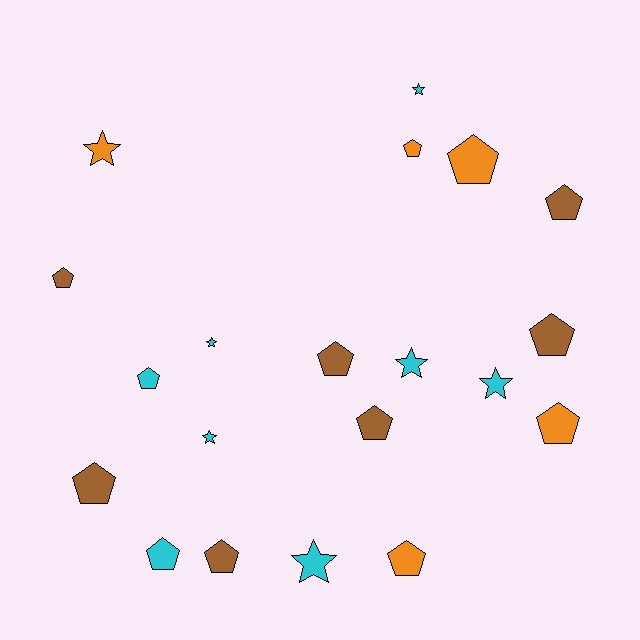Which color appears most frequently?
Cyan, with 8 objects.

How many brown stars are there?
There are no brown stars.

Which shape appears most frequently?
Pentagon, with 13 objects.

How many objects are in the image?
There are 20 objects.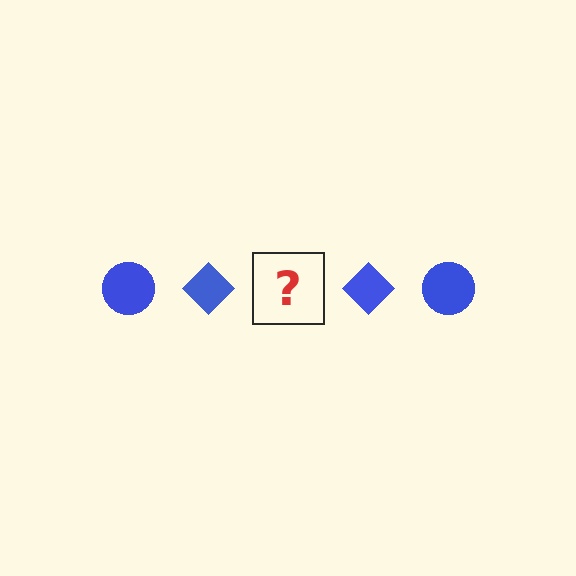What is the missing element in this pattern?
The missing element is a blue circle.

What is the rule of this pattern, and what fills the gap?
The rule is that the pattern cycles through circle, diamond shapes in blue. The gap should be filled with a blue circle.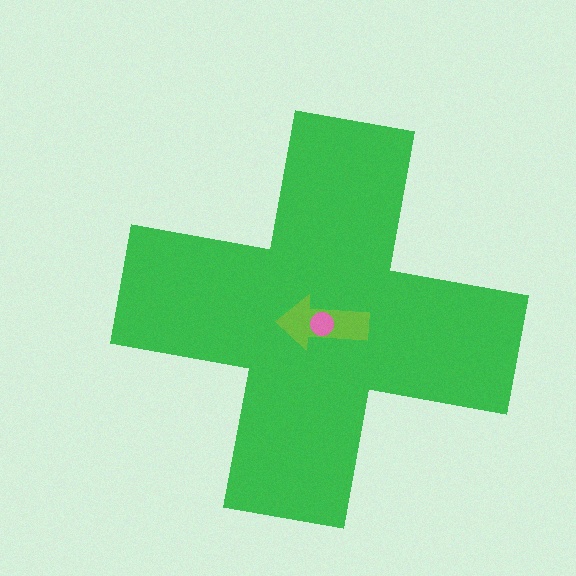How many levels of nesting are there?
3.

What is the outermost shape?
The green cross.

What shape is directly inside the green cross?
The lime arrow.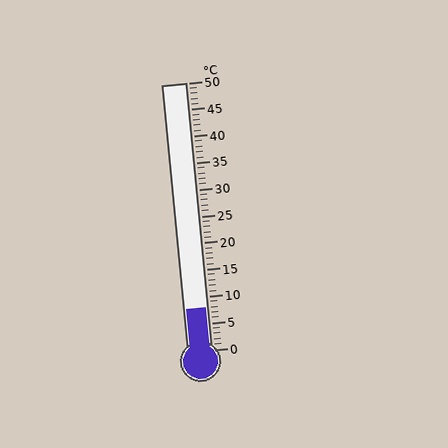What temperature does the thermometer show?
The thermometer shows approximately 8°C.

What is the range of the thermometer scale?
The thermometer scale ranges from 0°C to 50°C.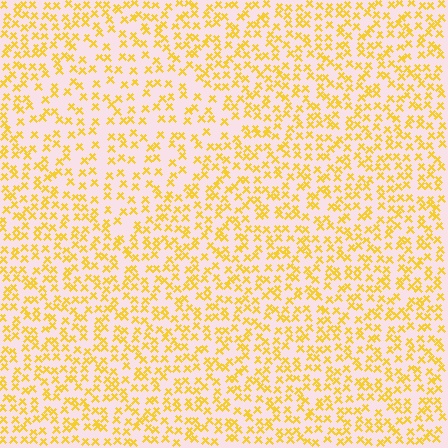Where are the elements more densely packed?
The elements are more densely packed outside the diamond boundary.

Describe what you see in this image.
The image contains small yellow elements arranged at two different densities. A diamond-shaped region is visible where the elements are less densely packed than the surrounding area.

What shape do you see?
I see a diamond.